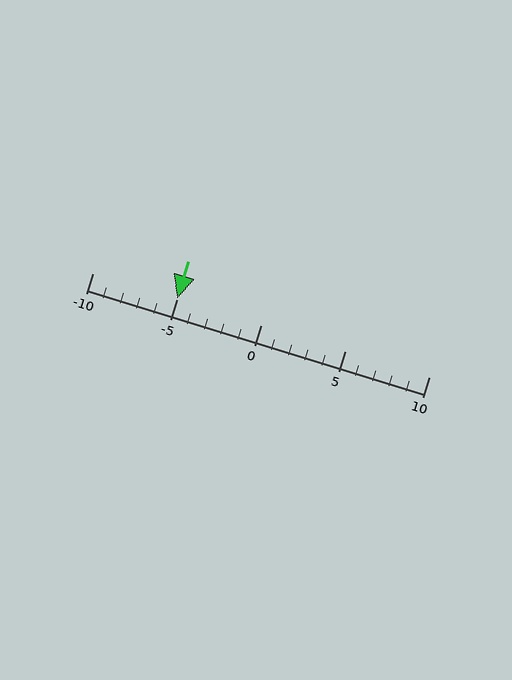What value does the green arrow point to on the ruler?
The green arrow points to approximately -5.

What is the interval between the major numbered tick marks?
The major tick marks are spaced 5 units apart.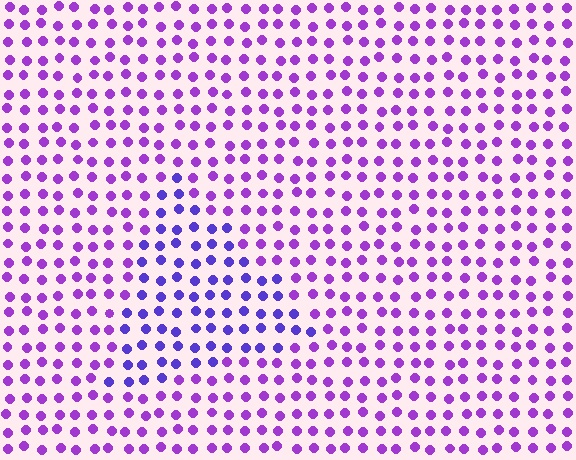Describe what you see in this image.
The image is filled with small purple elements in a uniform arrangement. A triangle-shaped region is visible where the elements are tinted to a slightly different hue, forming a subtle color boundary.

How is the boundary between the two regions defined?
The boundary is defined purely by a slight shift in hue (about 30 degrees). Spacing, size, and orientation are identical on both sides.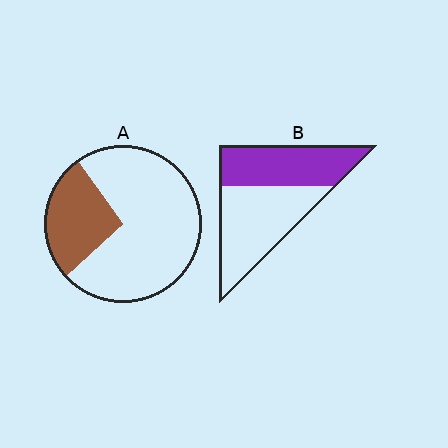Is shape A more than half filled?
No.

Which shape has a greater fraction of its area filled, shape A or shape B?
Shape B.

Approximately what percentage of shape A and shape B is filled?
A is approximately 25% and B is approximately 45%.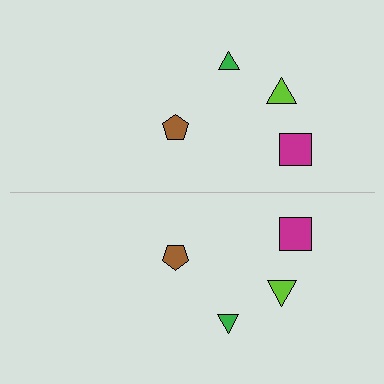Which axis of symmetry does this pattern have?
The pattern has a horizontal axis of symmetry running through the center of the image.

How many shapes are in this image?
There are 8 shapes in this image.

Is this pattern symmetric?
Yes, this pattern has bilateral (reflection) symmetry.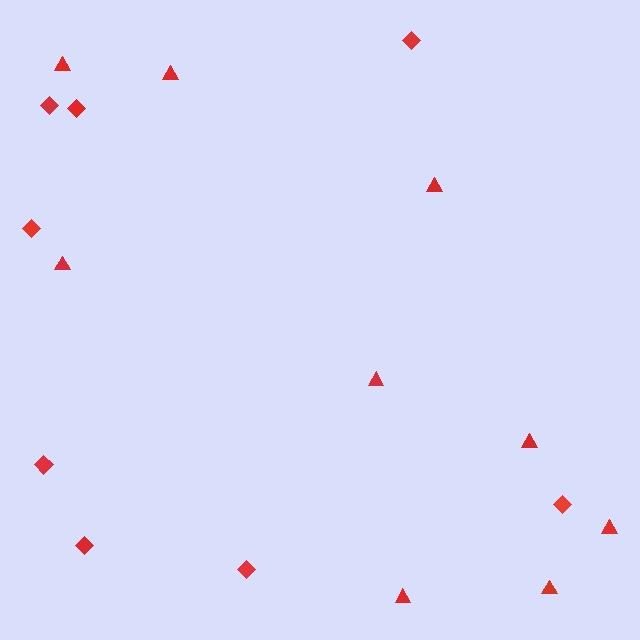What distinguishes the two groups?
There are 2 groups: one group of triangles (9) and one group of diamonds (8).